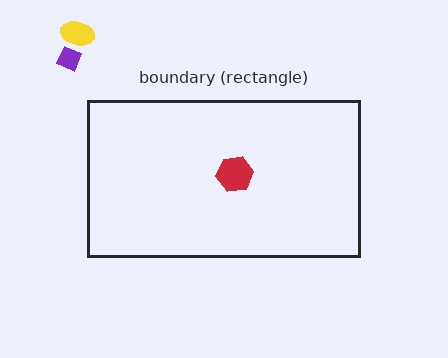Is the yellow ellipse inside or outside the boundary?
Outside.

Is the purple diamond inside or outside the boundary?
Outside.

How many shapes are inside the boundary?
1 inside, 2 outside.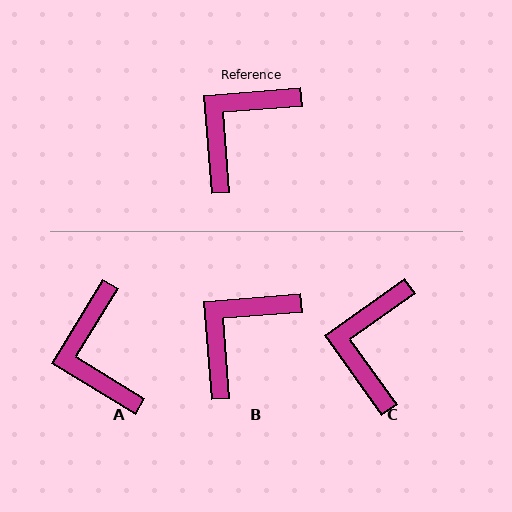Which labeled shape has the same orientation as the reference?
B.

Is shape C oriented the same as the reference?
No, it is off by about 31 degrees.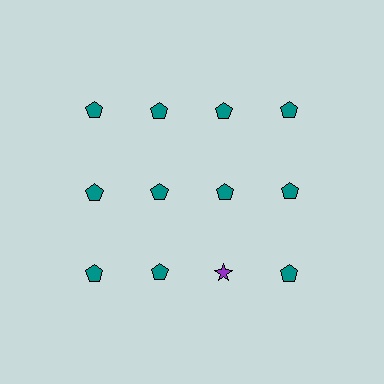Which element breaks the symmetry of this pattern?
The purple star in the third row, center column breaks the symmetry. All other shapes are teal pentagons.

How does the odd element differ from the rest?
It differs in both color (purple instead of teal) and shape (star instead of pentagon).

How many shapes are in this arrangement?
There are 12 shapes arranged in a grid pattern.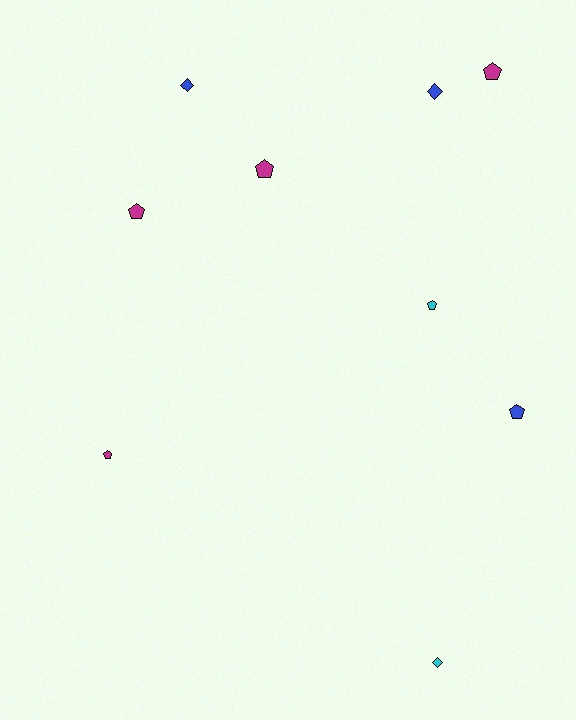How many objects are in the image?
There are 9 objects.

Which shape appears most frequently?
Pentagon, with 6 objects.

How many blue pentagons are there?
There is 1 blue pentagon.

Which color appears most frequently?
Magenta, with 4 objects.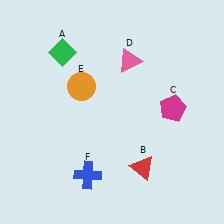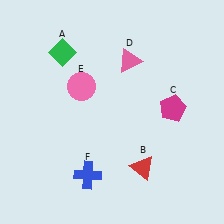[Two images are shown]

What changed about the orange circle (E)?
In Image 1, E is orange. In Image 2, it changed to pink.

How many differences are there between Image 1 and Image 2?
There is 1 difference between the two images.